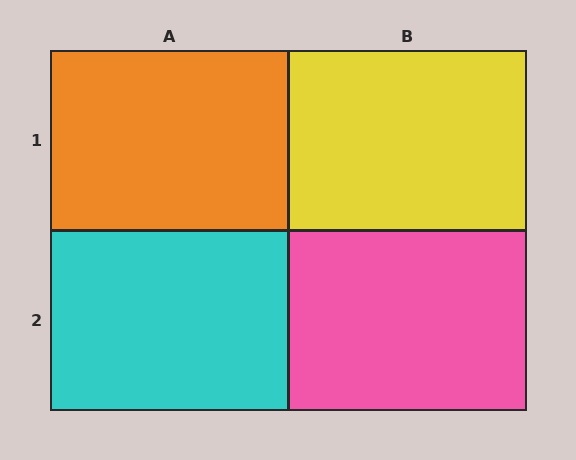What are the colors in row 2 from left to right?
Cyan, pink.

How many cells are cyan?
1 cell is cyan.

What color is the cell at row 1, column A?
Orange.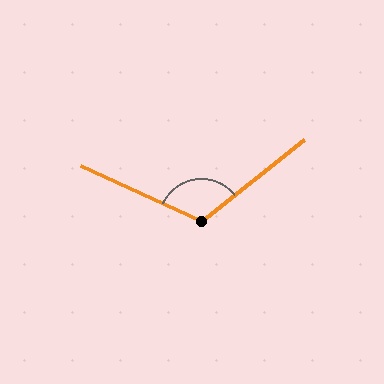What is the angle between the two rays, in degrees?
Approximately 117 degrees.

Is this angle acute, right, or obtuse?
It is obtuse.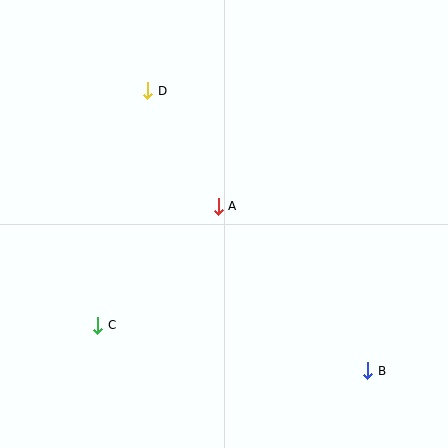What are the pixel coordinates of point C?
Point C is at (98, 325).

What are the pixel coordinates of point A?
Point A is at (218, 206).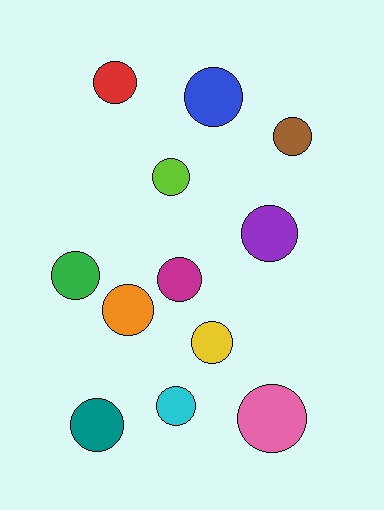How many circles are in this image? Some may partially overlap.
There are 12 circles.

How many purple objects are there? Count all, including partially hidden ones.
There is 1 purple object.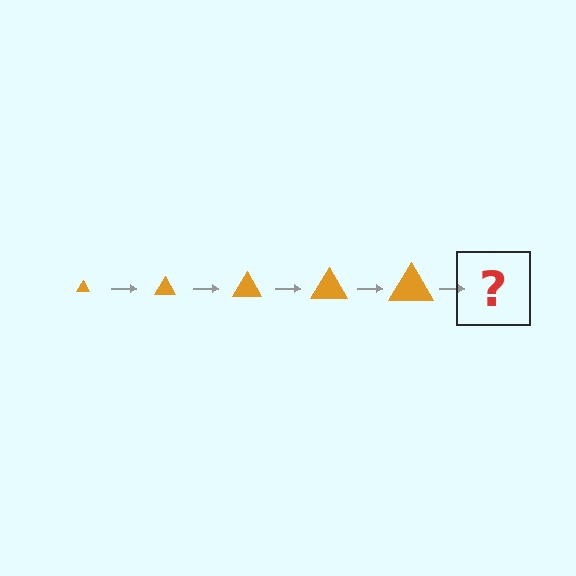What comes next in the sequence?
The next element should be an orange triangle, larger than the previous one.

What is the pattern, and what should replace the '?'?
The pattern is that the triangle gets progressively larger each step. The '?' should be an orange triangle, larger than the previous one.